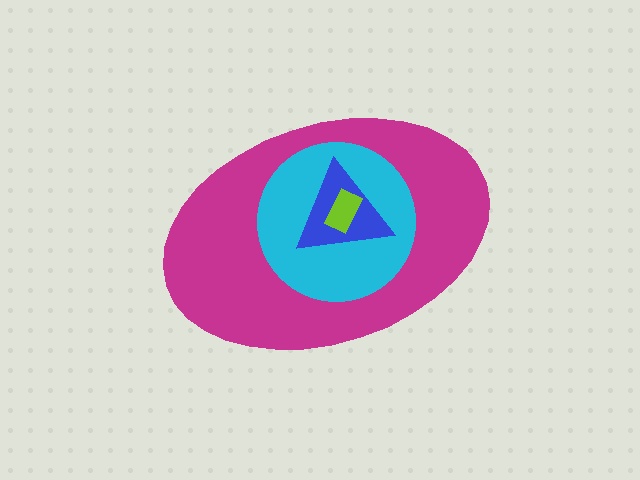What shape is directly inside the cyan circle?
The blue triangle.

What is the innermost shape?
The lime rectangle.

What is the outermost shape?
The magenta ellipse.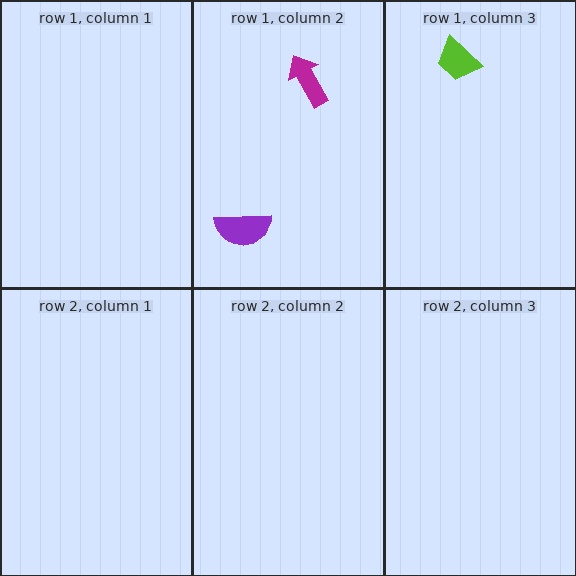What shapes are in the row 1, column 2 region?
The magenta arrow, the purple semicircle.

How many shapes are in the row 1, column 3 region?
1.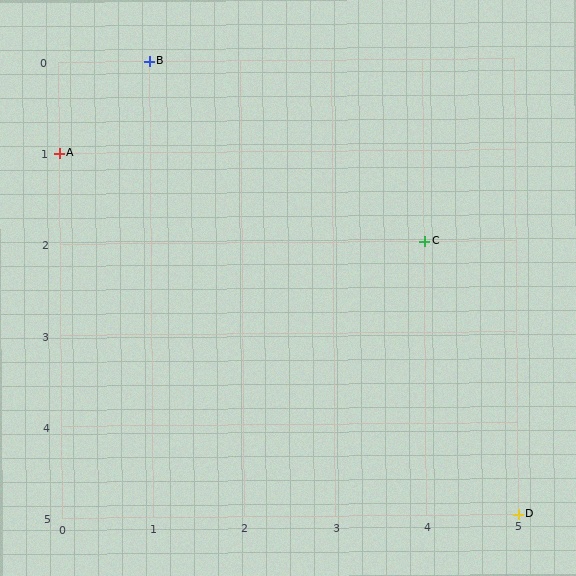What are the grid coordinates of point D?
Point D is at grid coordinates (5, 5).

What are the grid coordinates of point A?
Point A is at grid coordinates (0, 1).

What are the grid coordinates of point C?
Point C is at grid coordinates (4, 2).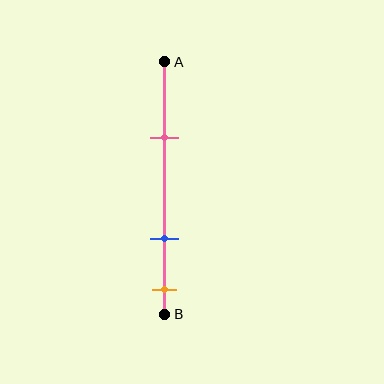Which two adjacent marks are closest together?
The blue and orange marks are the closest adjacent pair.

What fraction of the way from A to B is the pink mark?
The pink mark is approximately 30% (0.3) of the way from A to B.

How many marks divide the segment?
There are 3 marks dividing the segment.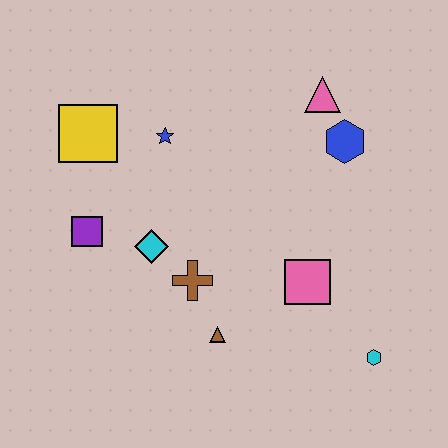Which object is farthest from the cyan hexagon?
The yellow square is farthest from the cyan hexagon.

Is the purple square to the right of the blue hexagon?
No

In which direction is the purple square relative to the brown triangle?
The purple square is to the left of the brown triangle.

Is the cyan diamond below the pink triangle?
Yes